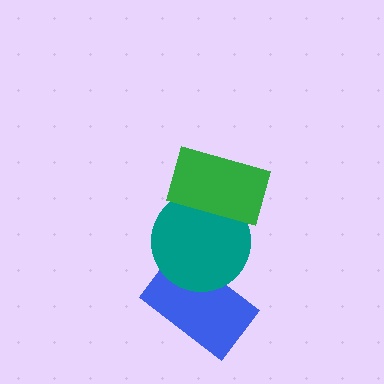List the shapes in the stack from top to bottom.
From top to bottom: the green rectangle, the teal circle, the blue rectangle.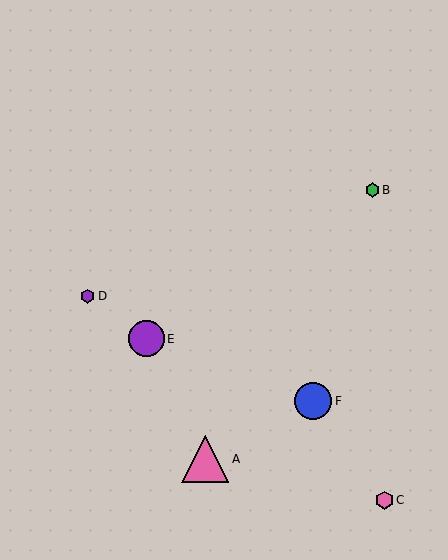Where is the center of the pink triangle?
The center of the pink triangle is at (205, 459).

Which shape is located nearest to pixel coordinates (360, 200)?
The green hexagon (labeled B) at (372, 190) is nearest to that location.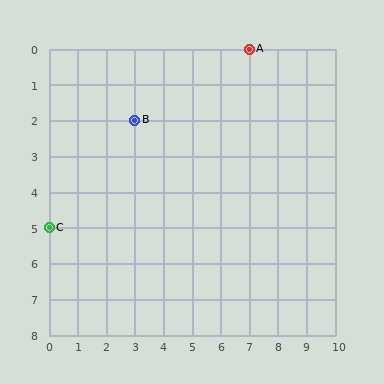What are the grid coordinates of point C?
Point C is at grid coordinates (0, 5).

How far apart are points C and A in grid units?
Points C and A are 7 columns and 5 rows apart (about 8.6 grid units diagonally).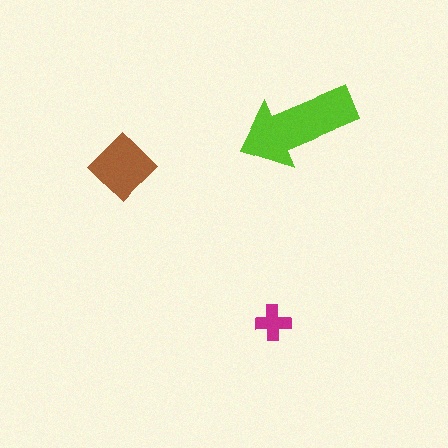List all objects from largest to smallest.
The lime arrow, the brown diamond, the magenta cross.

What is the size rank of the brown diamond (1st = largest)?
2nd.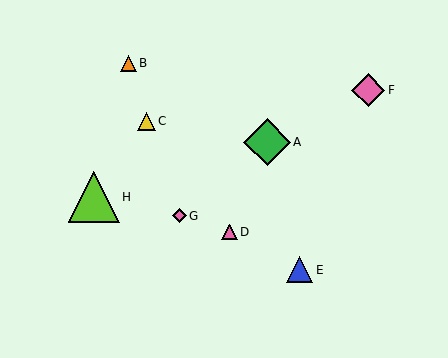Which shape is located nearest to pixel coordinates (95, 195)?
The lime triangle (labeled H) at (94, 197) is nearest to that location.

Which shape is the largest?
The lime triangle (labeled H) is the largest.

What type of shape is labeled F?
Shape F is a pink diamond.